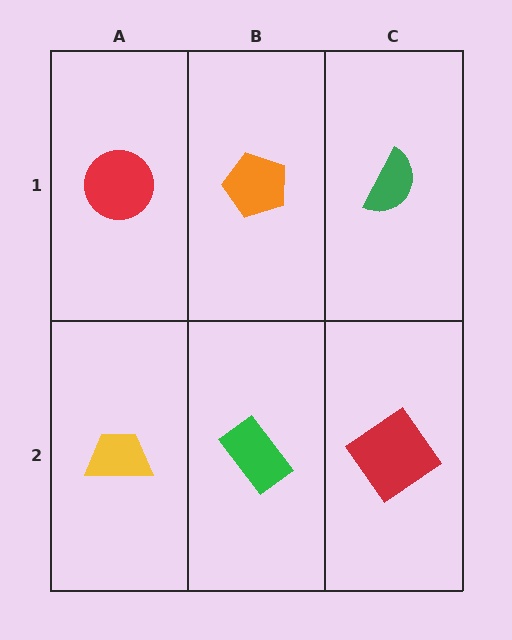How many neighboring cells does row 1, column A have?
2.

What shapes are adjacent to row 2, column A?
A red circle (row 1, column A), a green rectangle (row 2, column B).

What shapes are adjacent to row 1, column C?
A red diamond (row 2, column C), an orange pentagon (row 1, column B).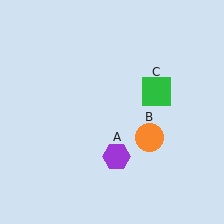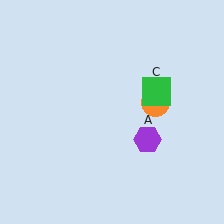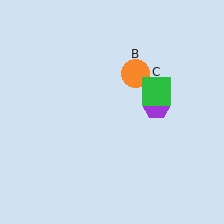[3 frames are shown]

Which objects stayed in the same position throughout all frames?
Green square (object C) remained stationary.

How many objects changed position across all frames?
2 objects changed position: purple hexagon (object A), orange circle (object B).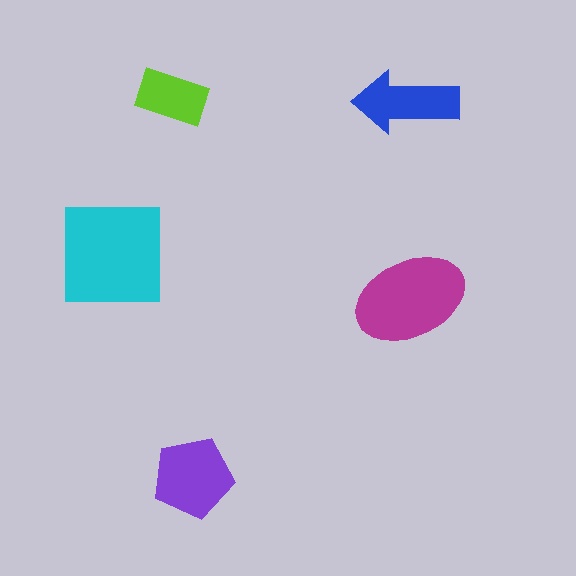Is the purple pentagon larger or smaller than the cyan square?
Smaller.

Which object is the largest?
The cyan square.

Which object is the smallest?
The lime rectangle.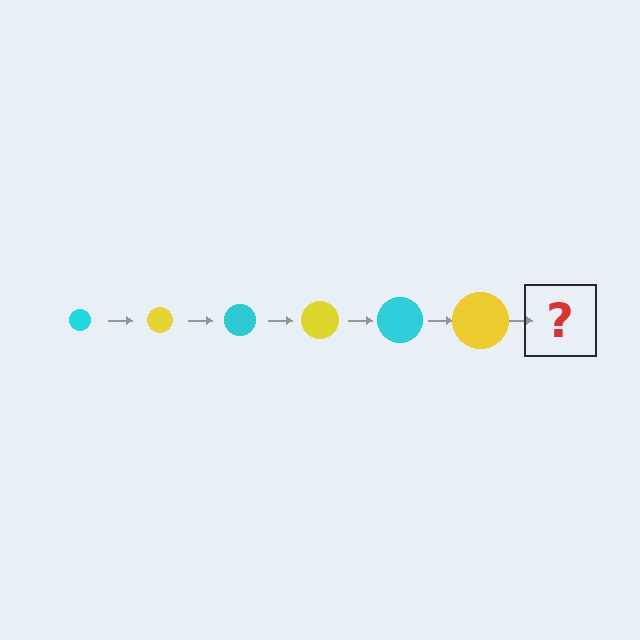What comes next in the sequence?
The next element should be a cyan circle, larger than the previous one.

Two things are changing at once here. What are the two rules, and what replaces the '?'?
The two rules are that the circle grows larger each step and the color cycles through cyan and yellow. The '?' should be a cyan circle, larger than the previous one.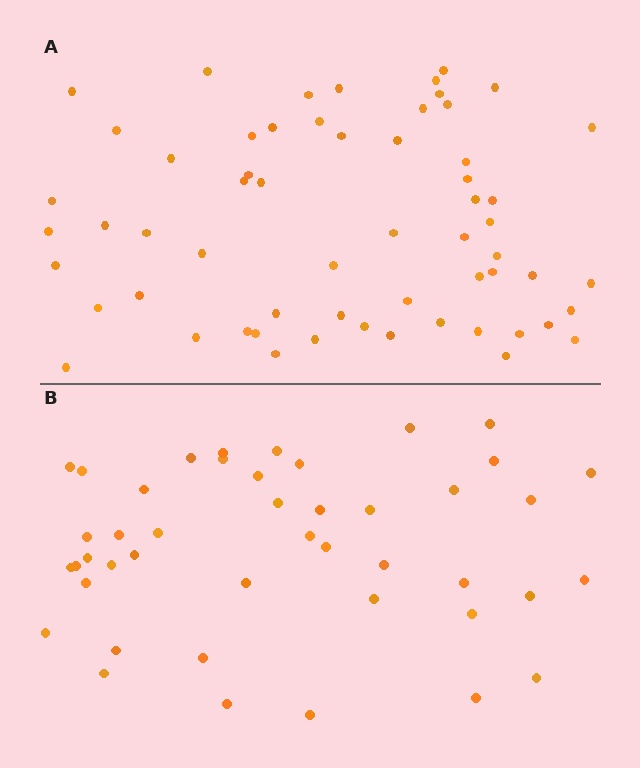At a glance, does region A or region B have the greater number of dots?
Region A (the top region) has more dots.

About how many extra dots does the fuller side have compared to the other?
Region A has approximately 15 more dots than region B.